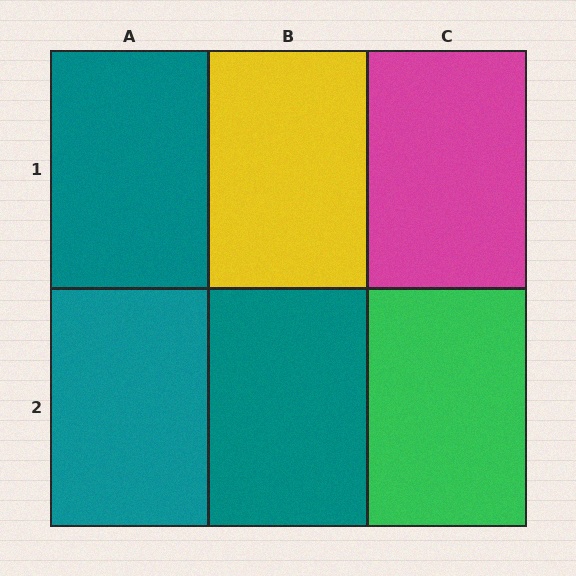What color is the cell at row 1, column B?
Yellow.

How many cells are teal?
3 cells are teal.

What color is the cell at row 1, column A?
Teal.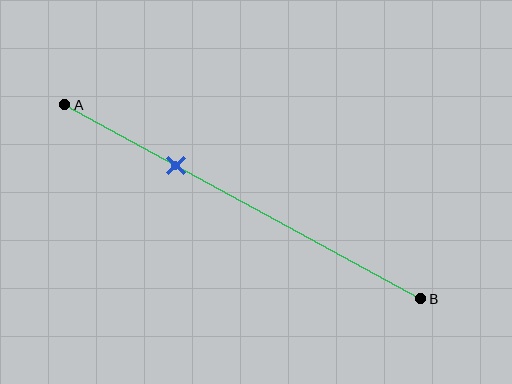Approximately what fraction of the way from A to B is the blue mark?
The blue mark is approximately 30% of the way from A to B.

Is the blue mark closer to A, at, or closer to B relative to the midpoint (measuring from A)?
The blue mark is closer to point A than the midpoint of segment AB.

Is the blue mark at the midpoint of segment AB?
No, the mark is at about 30% from A, not at the 50% midpoint.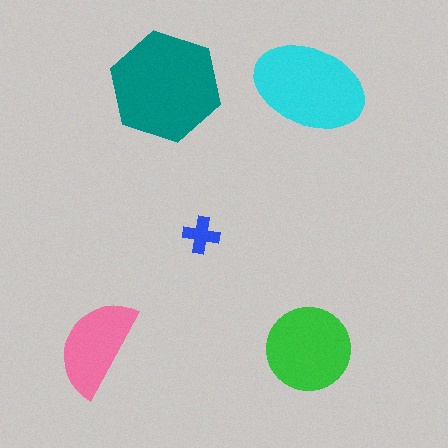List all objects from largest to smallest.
The teal hexagon, the cyan ellipse, the green circle, the pink semicircle, the blue cross.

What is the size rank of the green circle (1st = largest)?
3rd.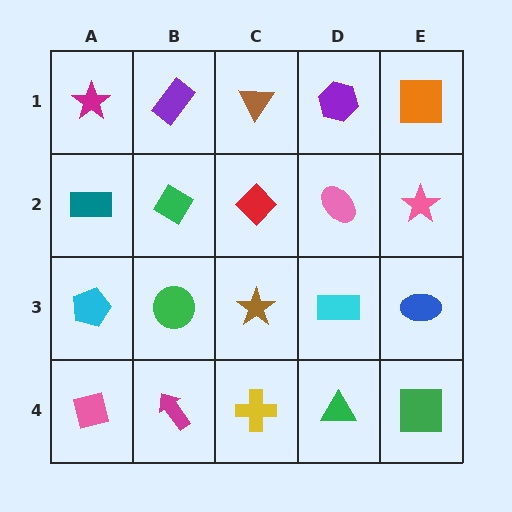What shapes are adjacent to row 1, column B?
A green diamond (row 2, column B), a magenta star (row 1, column A), a brown triangle (row 1, column C).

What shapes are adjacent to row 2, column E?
An orange square (row 1, column E), a blue ellipse (row 3, column E), a pink ellipse (row 2, column D).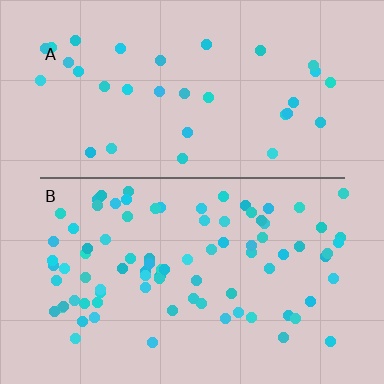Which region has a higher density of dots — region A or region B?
B (the bottom).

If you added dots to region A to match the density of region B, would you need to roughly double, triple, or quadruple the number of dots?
Approximately triple.